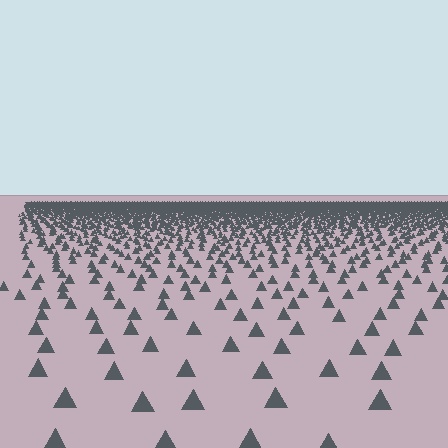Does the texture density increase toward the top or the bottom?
Density increases toward the top.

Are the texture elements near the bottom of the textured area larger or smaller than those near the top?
Larger. Near the bottom, elements are closer to the viewer and appear at a bigger on-screen size.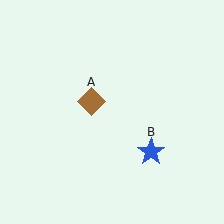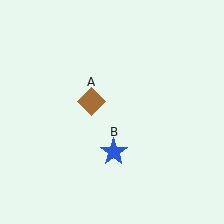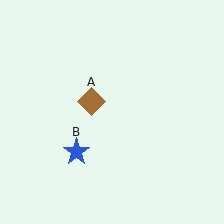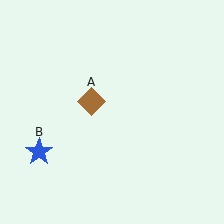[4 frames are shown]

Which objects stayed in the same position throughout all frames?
Brown diamond (object A) remained stationary.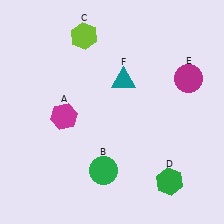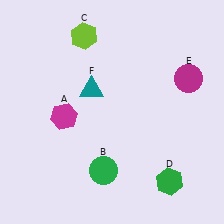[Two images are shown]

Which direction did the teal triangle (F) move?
The teal triangle (F) moved left.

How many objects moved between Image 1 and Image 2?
1 object moved between the two images.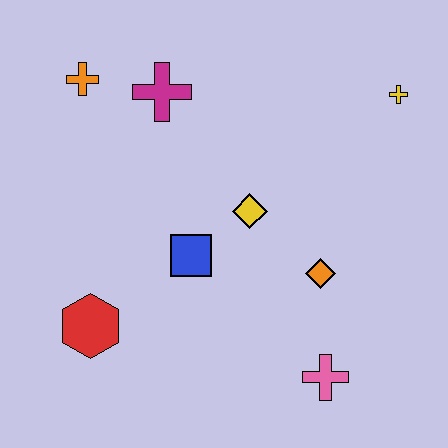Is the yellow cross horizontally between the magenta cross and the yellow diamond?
No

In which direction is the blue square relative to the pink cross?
The blue square is to the left of the pink cross.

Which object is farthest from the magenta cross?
The pink cross is farthest from the magenta cross.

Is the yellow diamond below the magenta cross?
Yes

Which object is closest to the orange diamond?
The yellow diamond is closest to the orange diamond.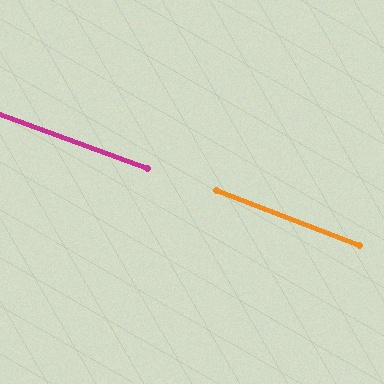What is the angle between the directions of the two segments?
Approximately 1 degree.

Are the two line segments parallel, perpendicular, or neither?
Parallel — their directions differ by only 1.2°.